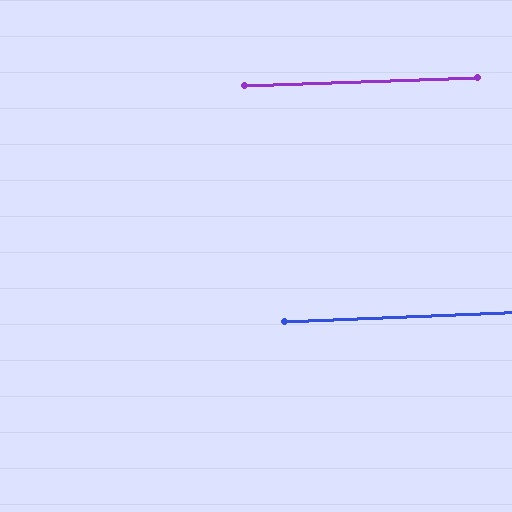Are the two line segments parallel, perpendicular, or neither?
Parallel — their directions differ by only 0.5°.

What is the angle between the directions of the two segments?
Approximately 0 degrees.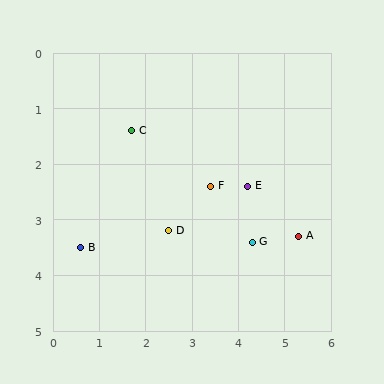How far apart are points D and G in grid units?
Points D and G are about 1.8 grid units apart.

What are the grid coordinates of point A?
Point A is at approximately (5.3, 3.3).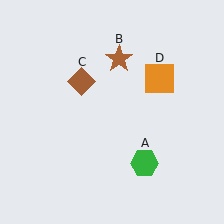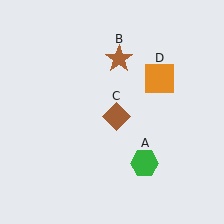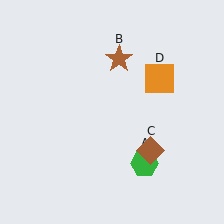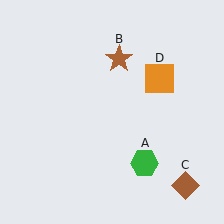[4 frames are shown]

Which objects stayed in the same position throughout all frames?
Green hexagon (object A) and brown star (object B) and orange square (object D) remained stationary.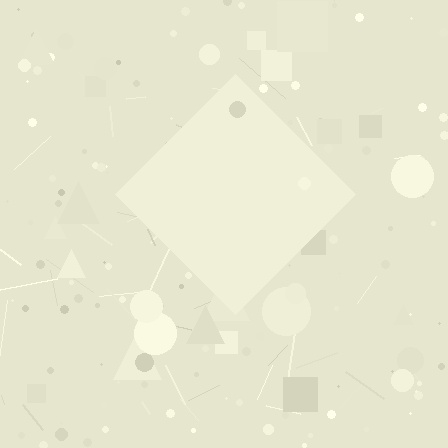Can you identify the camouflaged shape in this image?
The camouflaged shape is a diamond.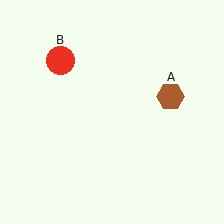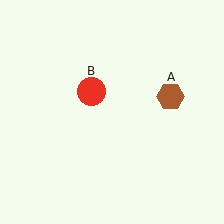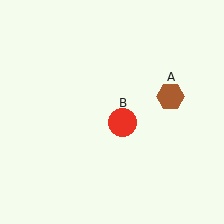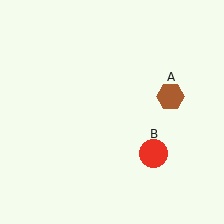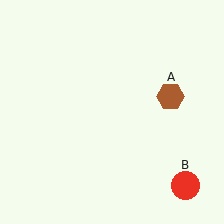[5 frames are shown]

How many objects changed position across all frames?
1 object changed position: red circle (object B).